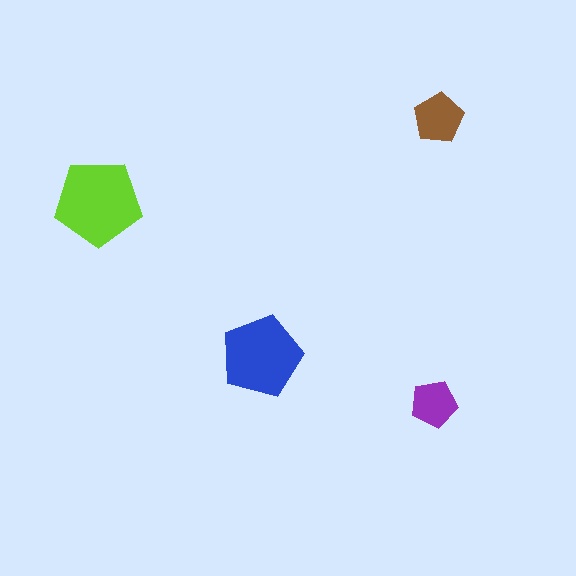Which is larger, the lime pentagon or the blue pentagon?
The lime one.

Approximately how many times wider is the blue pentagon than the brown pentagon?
About 1.5 times wider.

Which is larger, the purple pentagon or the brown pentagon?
The brown one.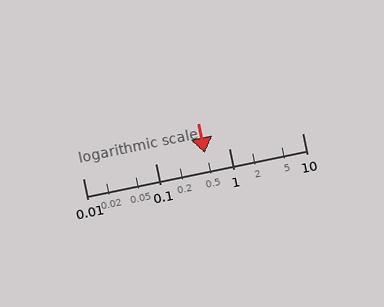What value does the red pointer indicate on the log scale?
The pointer indicates approximately 0.46.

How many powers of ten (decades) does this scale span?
The scale spans 3 decades, from 0.01 to 10.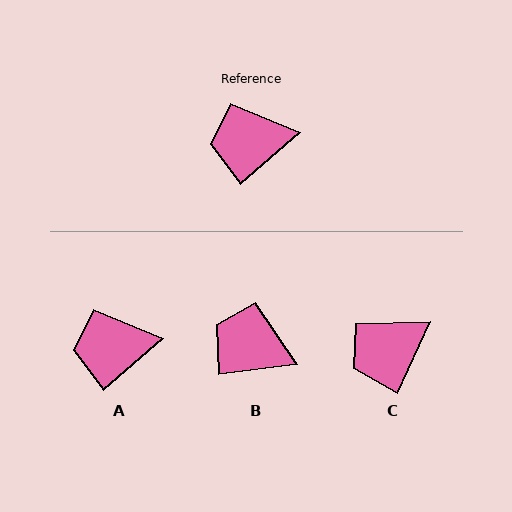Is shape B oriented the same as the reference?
No, it is off by about 34 degrees.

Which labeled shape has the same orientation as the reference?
A.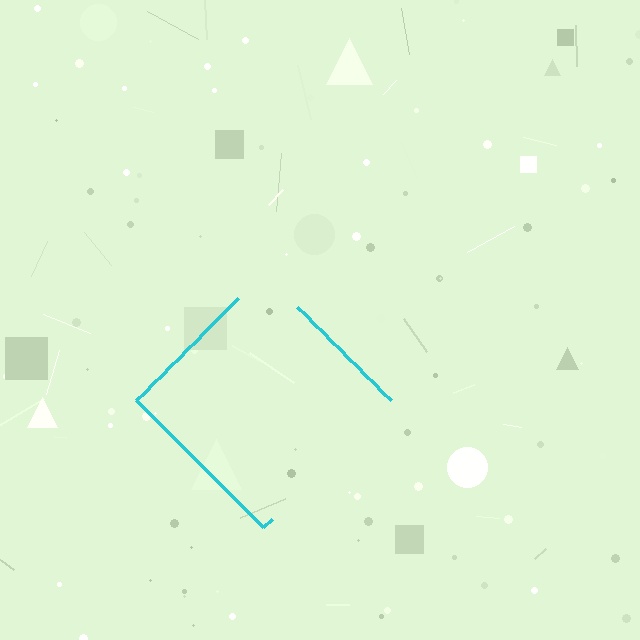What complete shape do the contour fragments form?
The contour fragments form a diamond.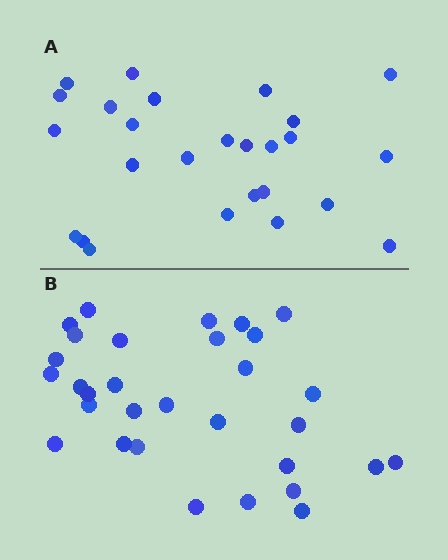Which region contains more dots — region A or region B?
Region B (the bottom region) has more dots.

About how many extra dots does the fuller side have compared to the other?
Region B has about 5 more dots than region A.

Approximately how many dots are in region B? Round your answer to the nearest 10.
About 30 dots. (The exact count is 31, which rounds to 30.)